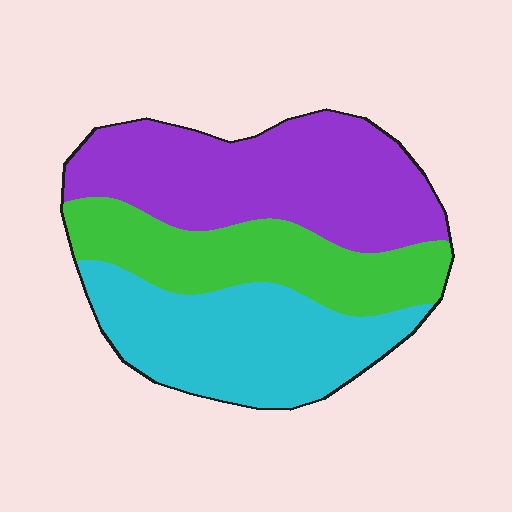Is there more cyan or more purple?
Purple.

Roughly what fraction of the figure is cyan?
Cyan covers 33% of the figure.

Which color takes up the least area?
Green, at roughly 25%.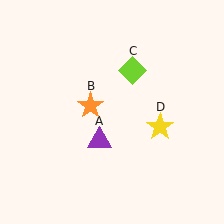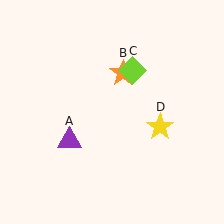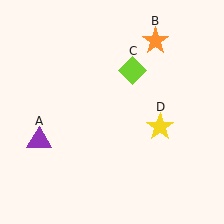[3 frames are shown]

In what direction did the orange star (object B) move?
The orange star (object B) moved up and to the right.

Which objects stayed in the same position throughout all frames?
Lime diamond (object C) and yellow star (object D) remained stationary.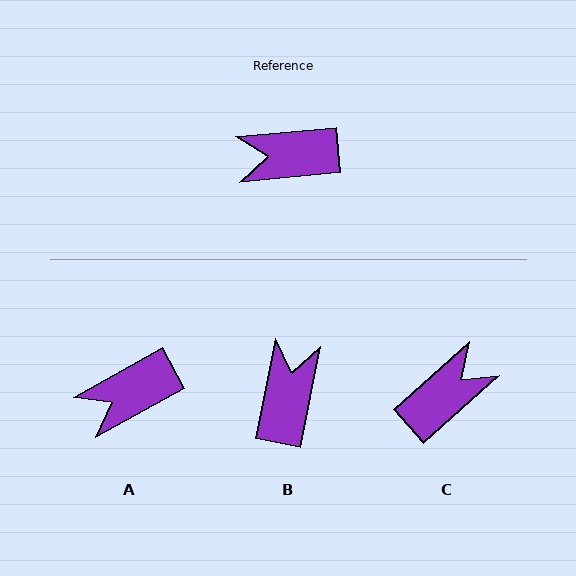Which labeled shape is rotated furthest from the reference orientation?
C, about 143 degrees away.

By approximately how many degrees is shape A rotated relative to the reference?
Approximately 24 degrees counter-clockwise.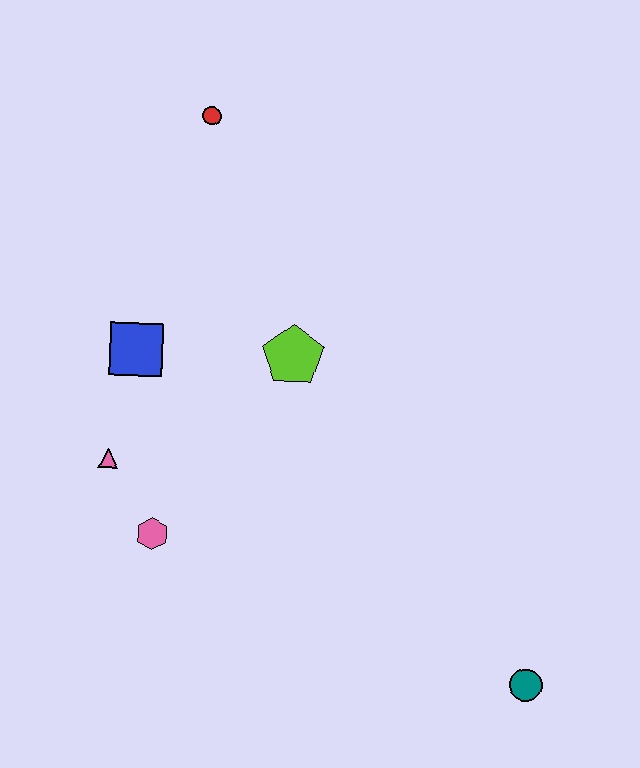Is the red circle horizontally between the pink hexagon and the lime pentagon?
Yes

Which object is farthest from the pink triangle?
The teal circle is farthest from the pink triangle.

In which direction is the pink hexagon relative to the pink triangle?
The pink hexagon is below the pink triangle.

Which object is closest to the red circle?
The blue square is closest to the red circle.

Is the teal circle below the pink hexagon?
Yes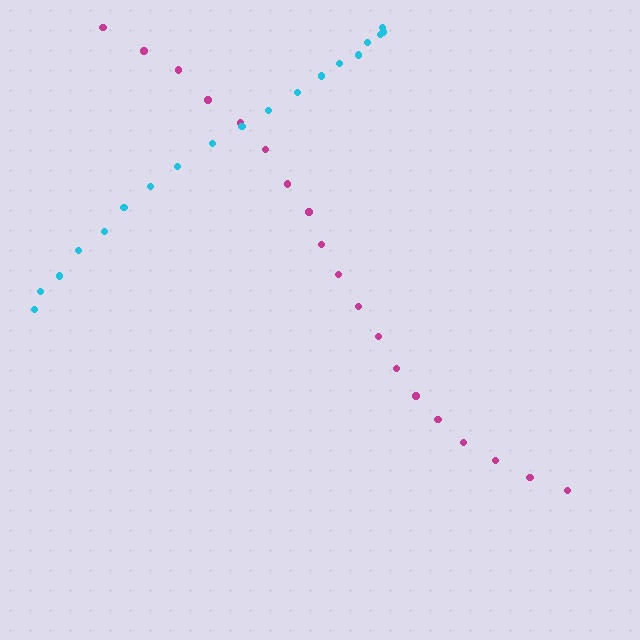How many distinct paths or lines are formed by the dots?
There are 2 distinct paths.